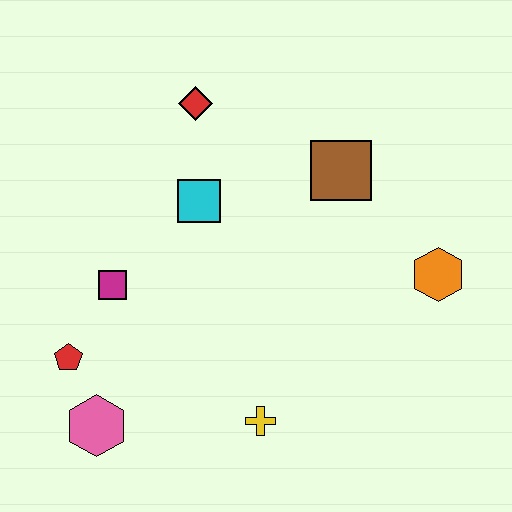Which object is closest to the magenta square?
The red pentagon is closest to the magenta square.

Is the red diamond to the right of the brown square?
No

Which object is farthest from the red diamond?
The pink hexagon is farthest from the red diamond.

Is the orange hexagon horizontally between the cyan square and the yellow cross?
No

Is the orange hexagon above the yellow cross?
Yes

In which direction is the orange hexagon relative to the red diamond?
The orange hexagon is to the right of the red diamond.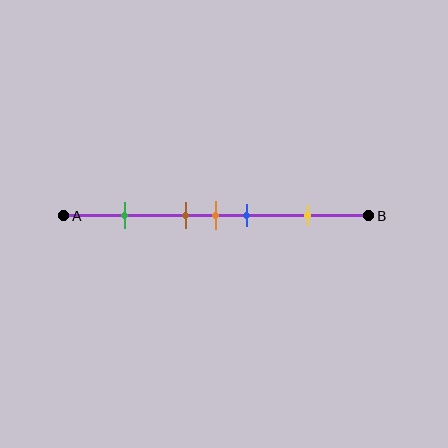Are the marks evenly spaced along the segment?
No, the marks are not evenly spaced.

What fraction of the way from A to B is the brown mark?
The brown mark is approximately 40% (0.4) of the way from A to B.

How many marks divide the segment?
There are 5 marks dividing the segment.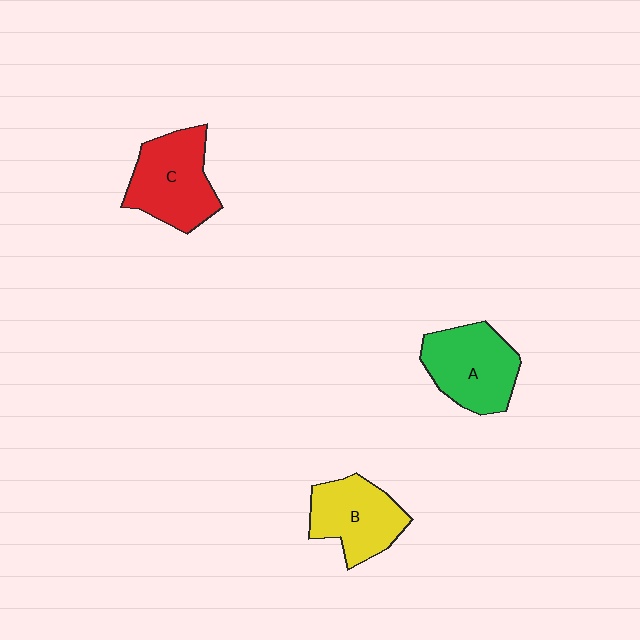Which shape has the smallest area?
Shape B (yellow).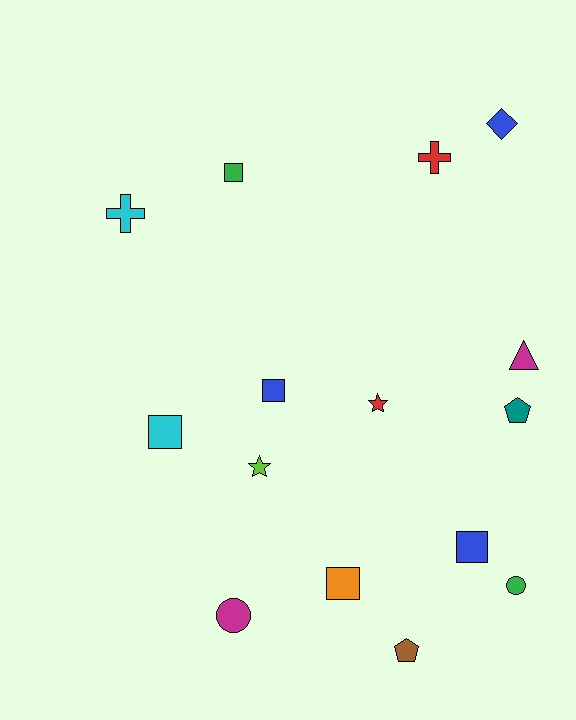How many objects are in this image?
There are 15 objects.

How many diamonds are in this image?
There is 1 diamond.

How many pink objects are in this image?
There are no pink objects.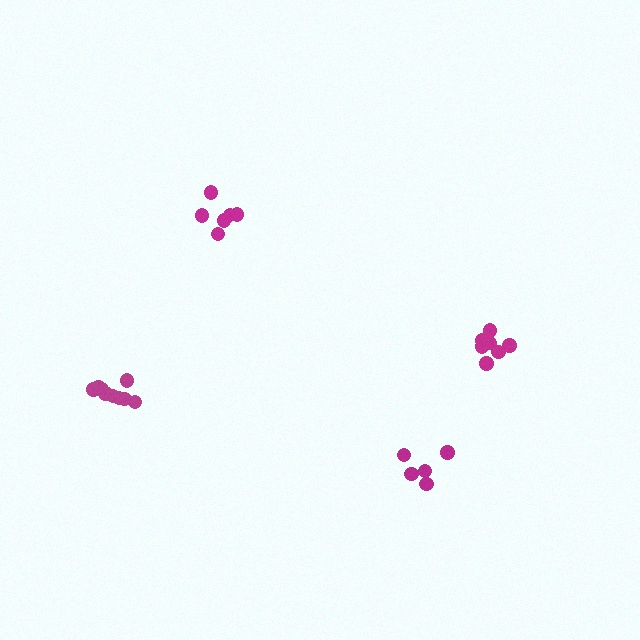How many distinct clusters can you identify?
There are 4 distinct clusters.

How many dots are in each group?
Group 1: 9 dots, Group 2: 6 dots, Group 3: 7 dots, Group 4: 5 dots (27 total).